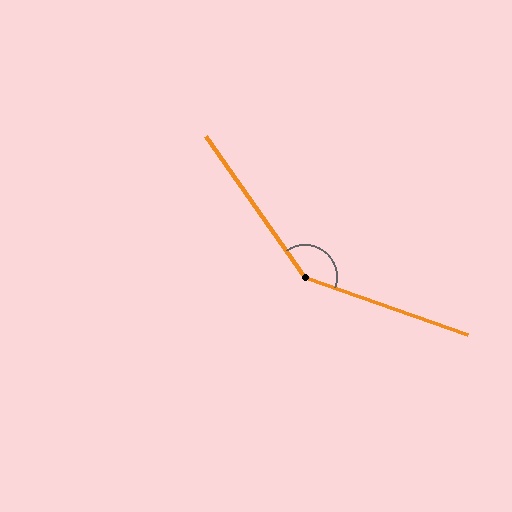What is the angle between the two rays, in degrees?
Approximately 144 degrees.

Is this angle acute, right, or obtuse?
It is obtuse.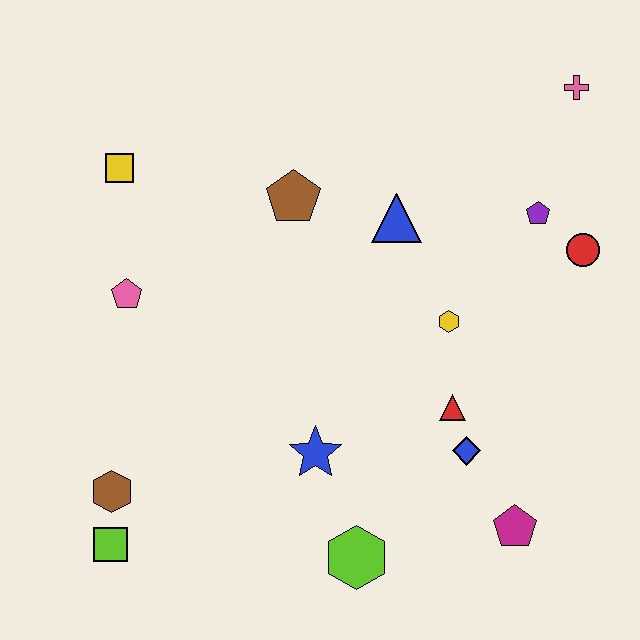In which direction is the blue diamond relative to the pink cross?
The blue diamond is below the pink cross.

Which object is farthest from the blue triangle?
The lime square is farthest from the blue triangle.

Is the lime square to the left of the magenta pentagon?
Yes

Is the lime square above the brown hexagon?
No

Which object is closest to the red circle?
The purple pentagon is closest to the red circle.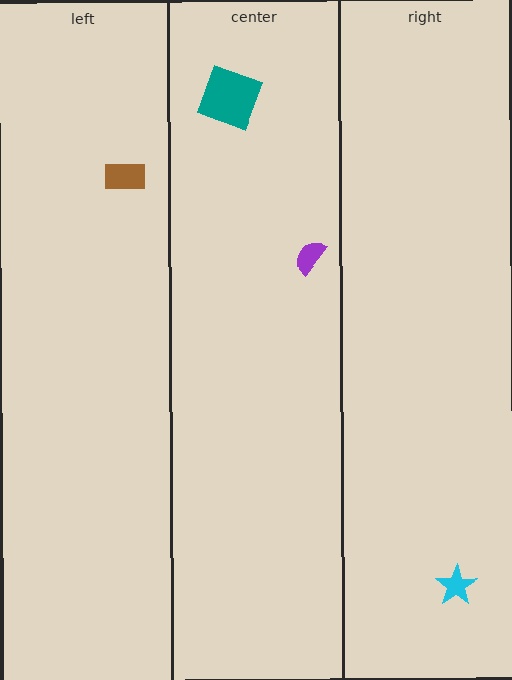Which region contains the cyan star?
The right region.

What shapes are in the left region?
The brown rectangle.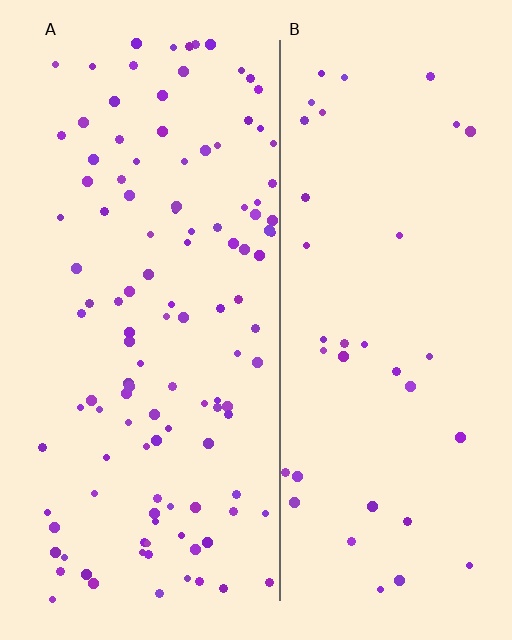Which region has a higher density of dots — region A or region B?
A (the left).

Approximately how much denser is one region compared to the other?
Approximately 3.2× — region A over region B.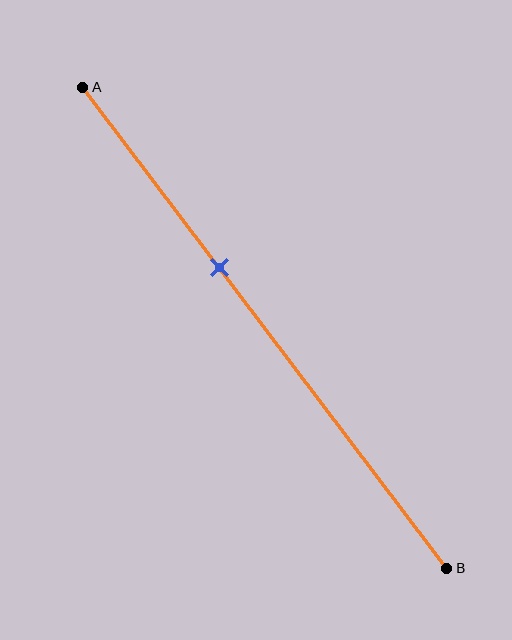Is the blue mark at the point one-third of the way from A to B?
No, the mark is at about 40% from A, not at the 33% one-third point.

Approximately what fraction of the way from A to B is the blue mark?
The blue mark is approximately 40% of the way from A to B.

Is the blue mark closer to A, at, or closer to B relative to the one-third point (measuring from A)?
The blue mark is closer to point B than the one-third point of segment AB.